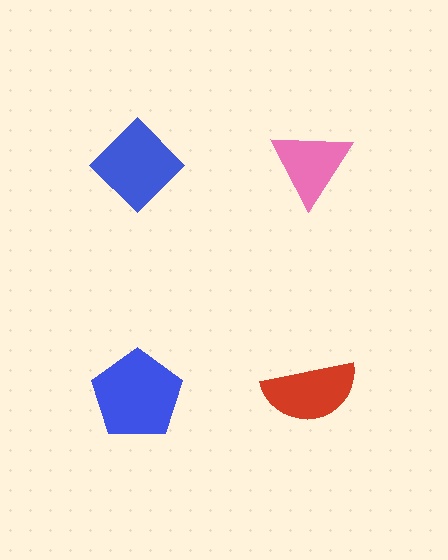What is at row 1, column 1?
A blue diamond.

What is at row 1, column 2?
A pink triangle.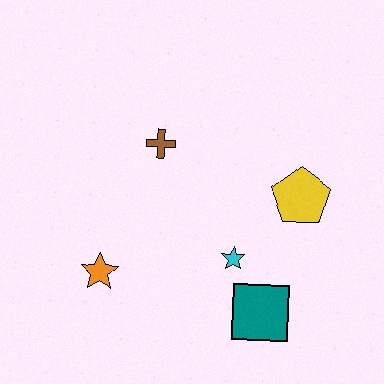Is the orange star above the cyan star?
No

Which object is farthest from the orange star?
The yellow pentagon is farthest from the orange star.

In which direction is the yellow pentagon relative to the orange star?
The yellow pentagon is to the right of the orange star.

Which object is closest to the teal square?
The cyan star is closest to the teal square.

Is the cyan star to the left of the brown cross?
No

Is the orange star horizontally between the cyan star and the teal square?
No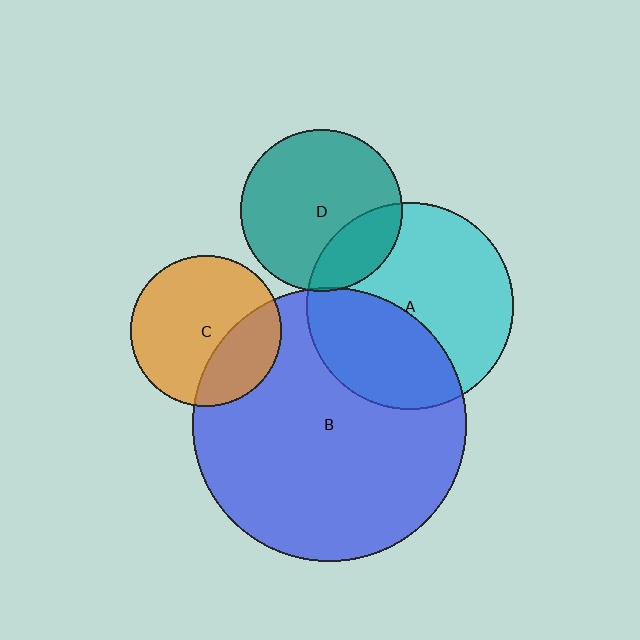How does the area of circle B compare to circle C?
Approximately 3.3 times.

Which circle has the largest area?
Circle B (blue).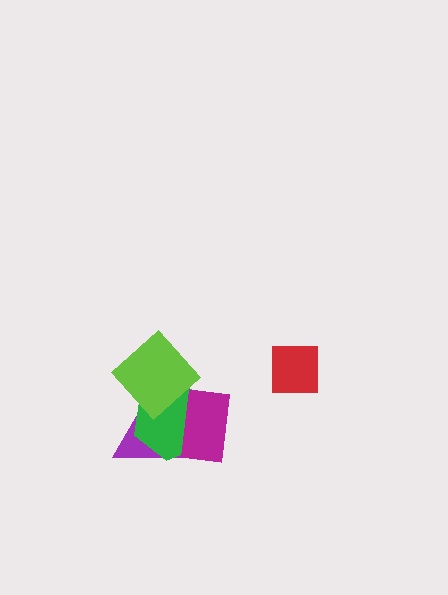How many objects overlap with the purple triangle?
3 objects overlap with the purple triangle.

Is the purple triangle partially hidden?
Yes, it is partially covered by another shape.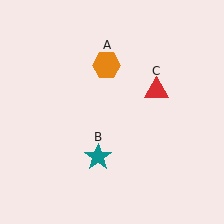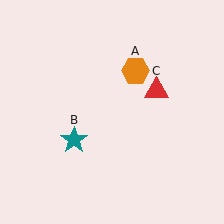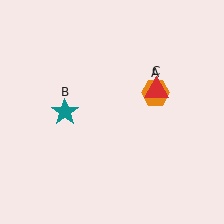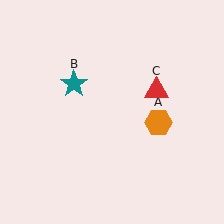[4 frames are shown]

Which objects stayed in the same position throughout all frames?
Red triangle (object C) remained stationary.